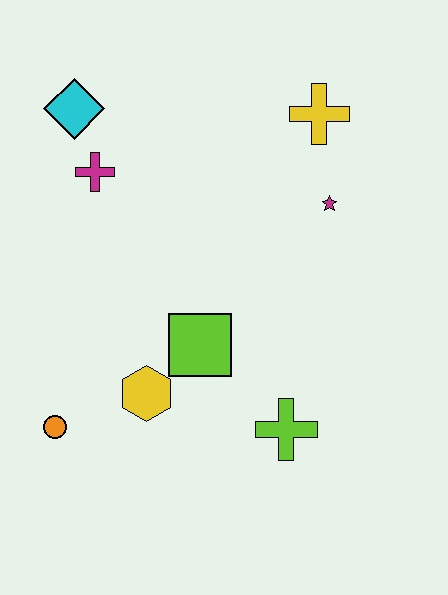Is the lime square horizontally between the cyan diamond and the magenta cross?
No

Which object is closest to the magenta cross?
The cyan diamond is closest to the magenta cross.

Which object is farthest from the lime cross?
The cyan diamond is farthest from the lime cross.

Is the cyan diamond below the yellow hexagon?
No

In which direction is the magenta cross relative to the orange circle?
The magenta cross is above the orange circle.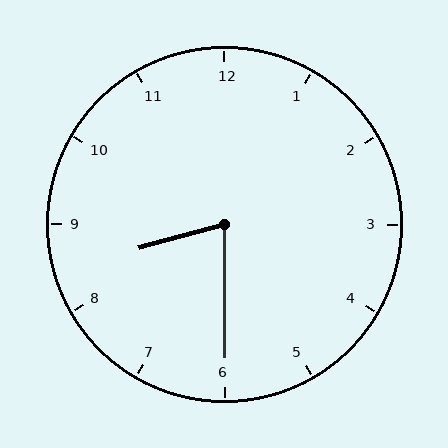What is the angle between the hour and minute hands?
Approximately 75 degrees.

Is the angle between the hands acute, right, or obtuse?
It is acute.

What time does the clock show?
8:30.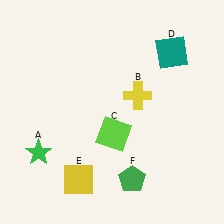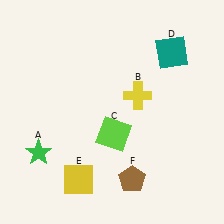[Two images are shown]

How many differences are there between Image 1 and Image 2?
There is 1 difference between the two images.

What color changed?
The pentagon (F) changed from green in Image 1 to brown in Image 2.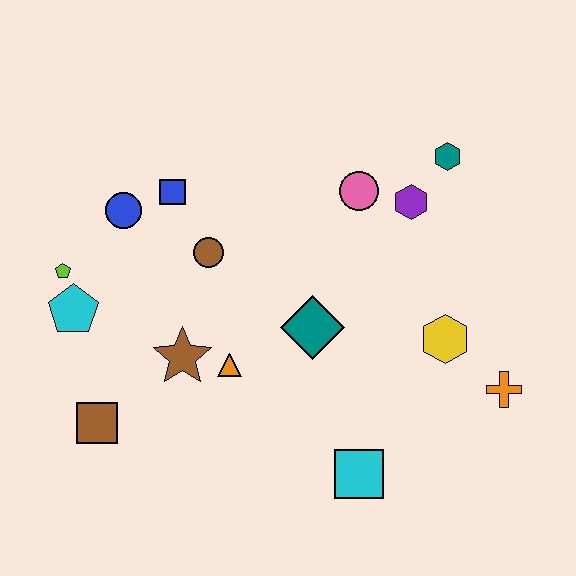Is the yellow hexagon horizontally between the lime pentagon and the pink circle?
No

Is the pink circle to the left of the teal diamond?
No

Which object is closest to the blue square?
The blue circle is closest to the blue square.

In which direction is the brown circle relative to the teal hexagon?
The brown circle is to the left of the teal hexagon.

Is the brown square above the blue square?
No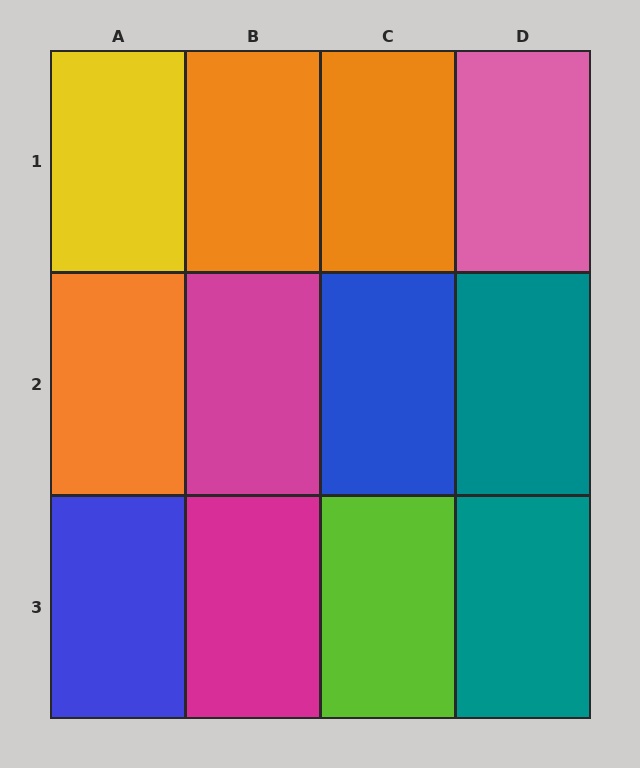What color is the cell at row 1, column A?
Yellow.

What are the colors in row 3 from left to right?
Blue, magenta, lime, teal.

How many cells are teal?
2 cells are teal.